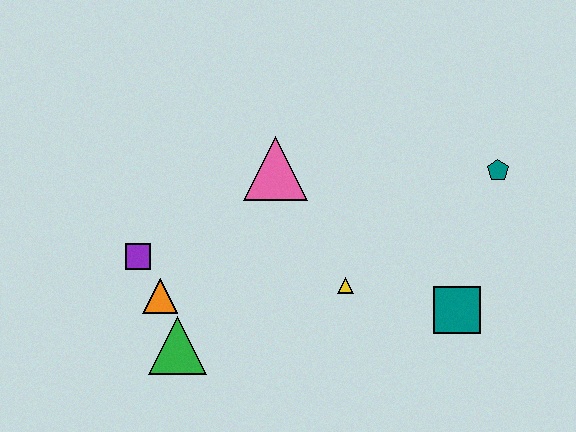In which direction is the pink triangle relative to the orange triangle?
The pink triangle is above the orange triangle.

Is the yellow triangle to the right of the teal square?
No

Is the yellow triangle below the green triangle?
No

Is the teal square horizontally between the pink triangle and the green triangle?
No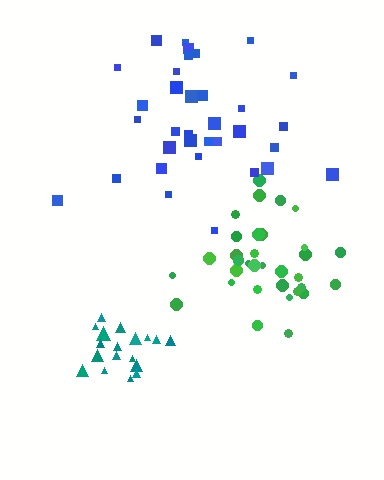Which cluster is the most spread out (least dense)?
Blue.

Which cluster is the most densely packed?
Teal.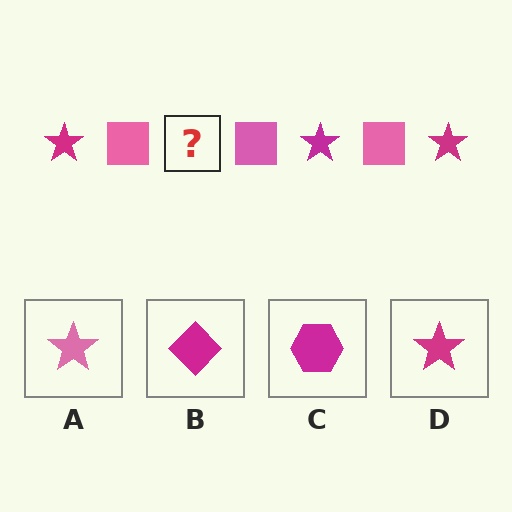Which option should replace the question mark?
Option D.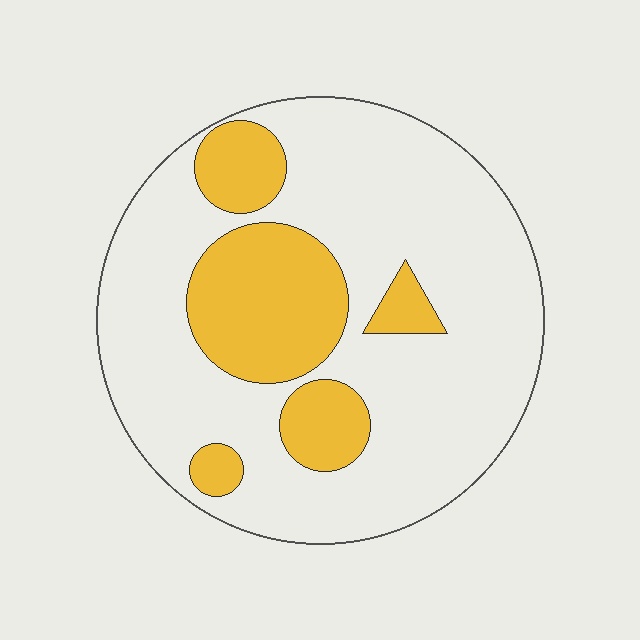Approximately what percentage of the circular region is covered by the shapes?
Approximately 25%.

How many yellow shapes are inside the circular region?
5.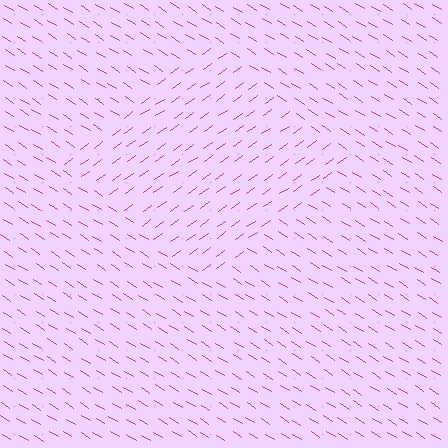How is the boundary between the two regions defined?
The boundary is defined purely by a change in line orientation (approximately 68 degrees difference). All lines are the same color and thickness.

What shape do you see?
I see a diamond.